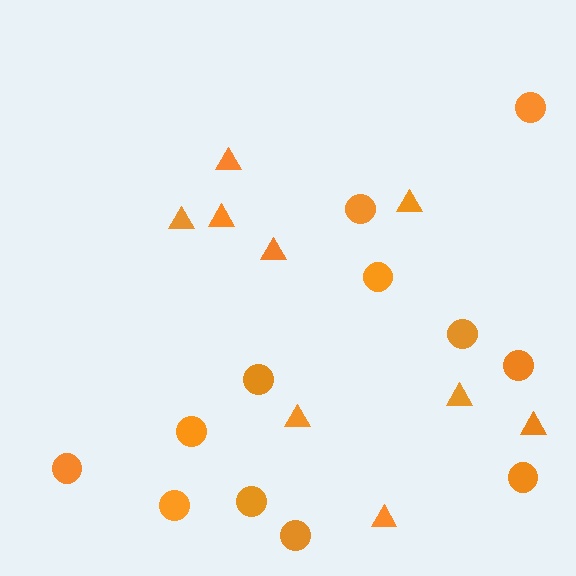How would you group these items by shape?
There are 2 groups: one group of triangles (9) and one group of circles (12).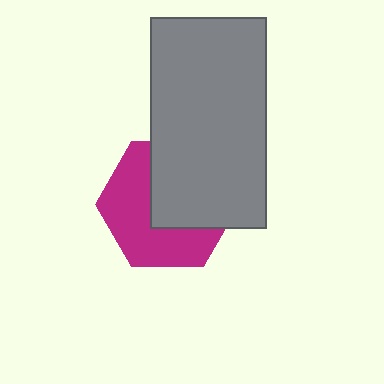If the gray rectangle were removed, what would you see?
You would see the complete magenta hexagon.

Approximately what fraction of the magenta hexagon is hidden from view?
Roughly 49% of the magenta hexagon is hidden behind the gray rectangle.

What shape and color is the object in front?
The object in front is a gray rectangle.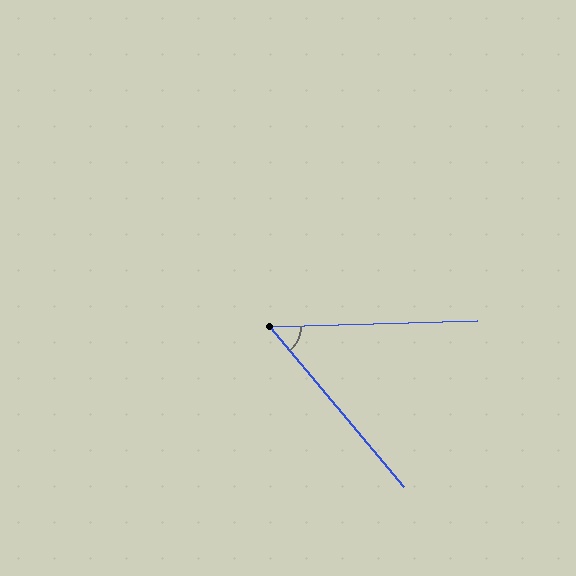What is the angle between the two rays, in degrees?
Approximately 52 degrees.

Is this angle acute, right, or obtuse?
It is acute.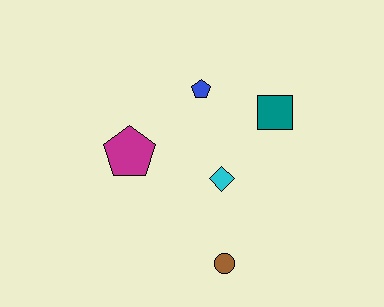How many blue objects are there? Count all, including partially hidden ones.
There is 1 blue object.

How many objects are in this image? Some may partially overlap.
There are 5 objects.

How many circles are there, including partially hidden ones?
There is 1 circle.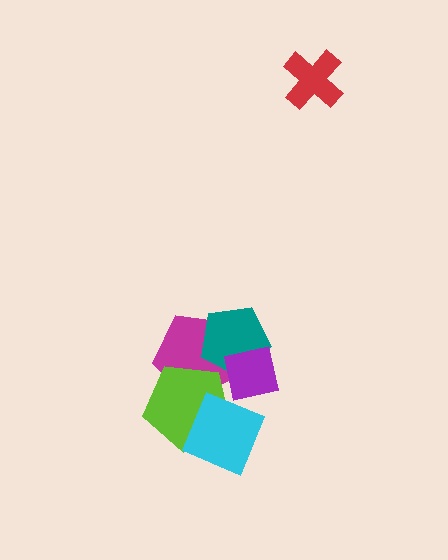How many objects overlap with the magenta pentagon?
3 objects overlap with the magenta pentagon.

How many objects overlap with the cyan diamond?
2 objects overlap with the cyan diamond.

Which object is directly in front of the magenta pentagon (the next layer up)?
The lime pentagon is directly in front of the magenta pentagon.